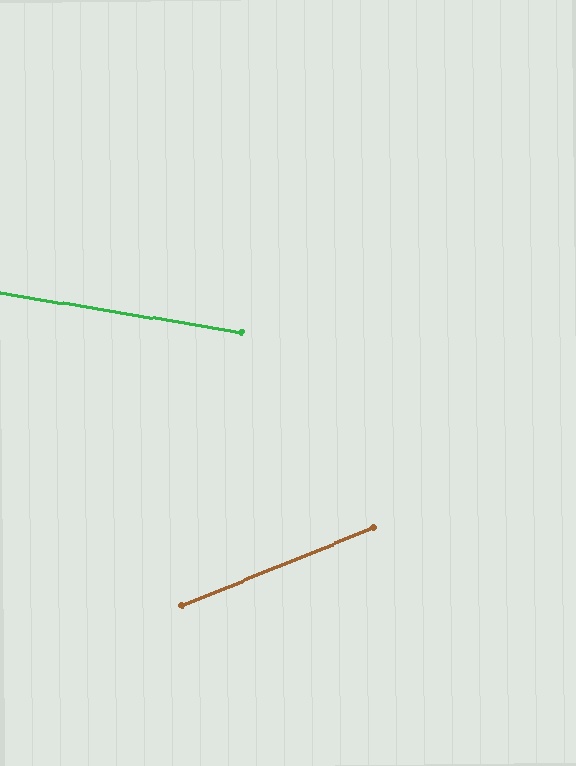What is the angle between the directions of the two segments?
Approximately 31 degrees.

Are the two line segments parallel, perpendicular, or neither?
Neither parallel nor perpendicular — they differ by about 31°.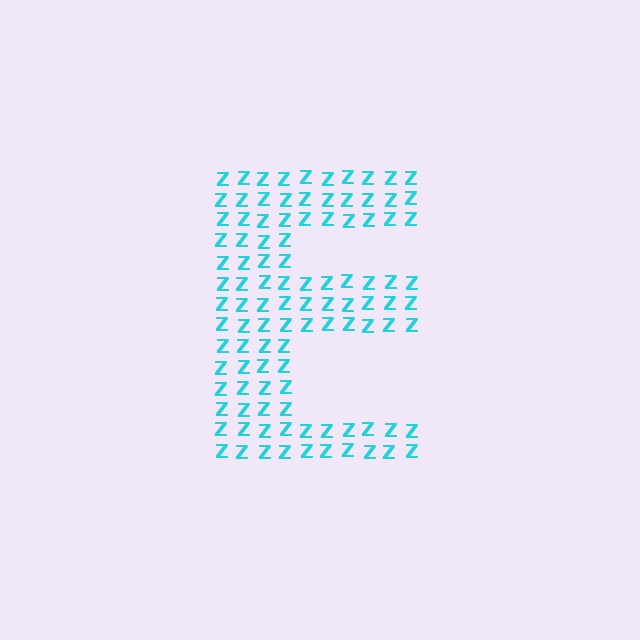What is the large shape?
The large shape is the letter E.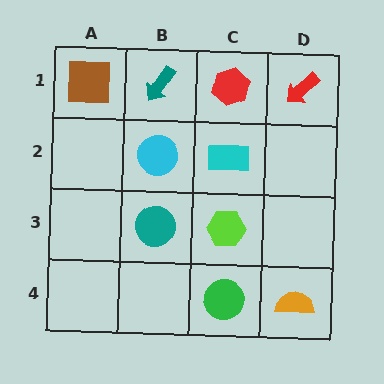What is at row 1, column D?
A red arrow.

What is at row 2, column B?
A cyan circle.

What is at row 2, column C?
A cyan rectangle.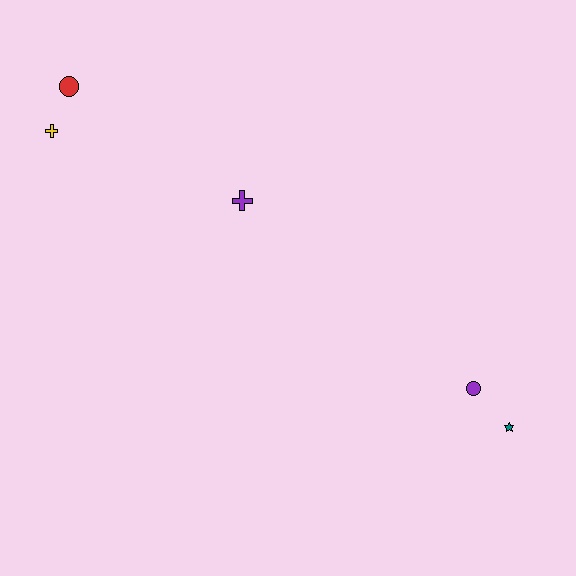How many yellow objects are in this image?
There is 1 yellow object.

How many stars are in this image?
There is 1 star.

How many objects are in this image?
There are 5 objects.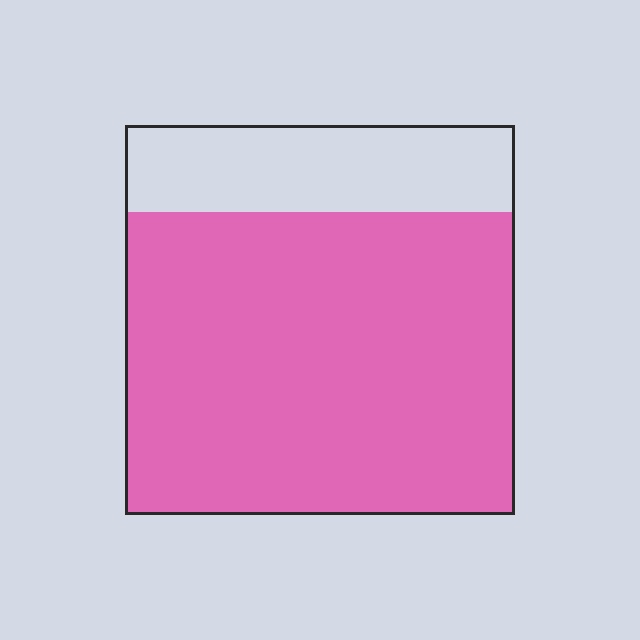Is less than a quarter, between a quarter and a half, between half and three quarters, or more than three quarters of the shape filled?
More than three quarters.